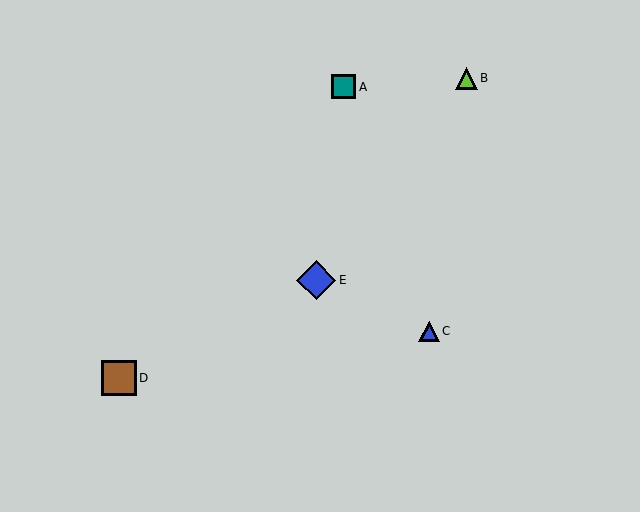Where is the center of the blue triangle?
The center of the blue triangle is at (429, 331).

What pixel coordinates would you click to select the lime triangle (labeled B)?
Click at (466, 78) to select the lime triangle B.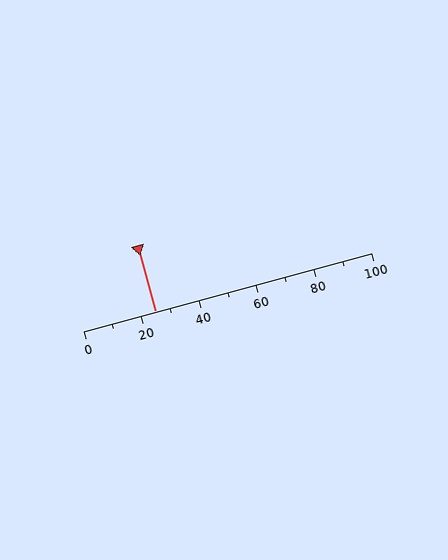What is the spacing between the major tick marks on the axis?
The major ticks are spaced 20 apart.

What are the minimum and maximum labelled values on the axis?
The axis runs from 0 to 100.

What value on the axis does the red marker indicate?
The marker indicates approximately 25.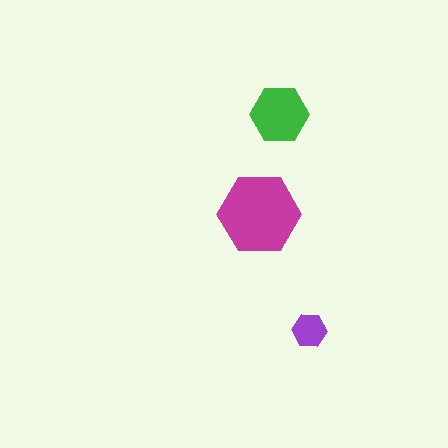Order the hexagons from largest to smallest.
the magenta one, the green one, the purple one.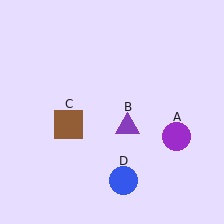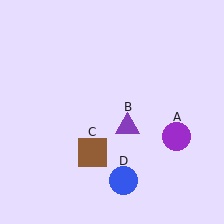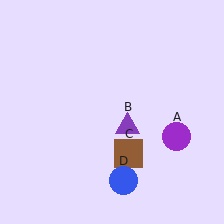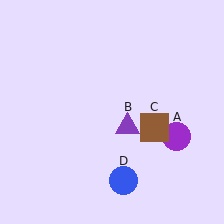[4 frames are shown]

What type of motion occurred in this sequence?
The brown square (object C) rotated counterclockwise around the center of the scene.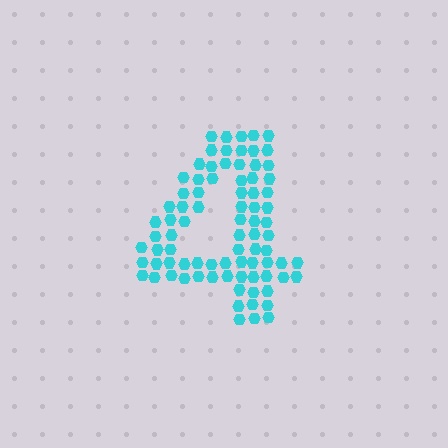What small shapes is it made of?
It is made of small hexagons.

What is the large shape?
The large shape is the digit 4.